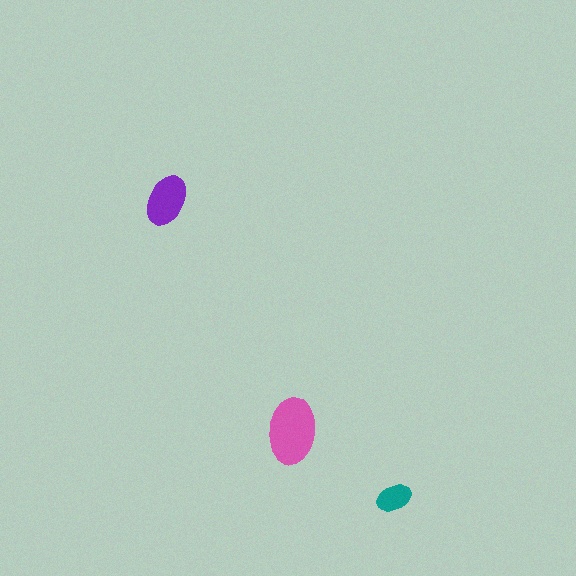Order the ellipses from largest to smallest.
the pink one, the purple one, the teal one.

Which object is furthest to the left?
The purple ellipse is leftmost.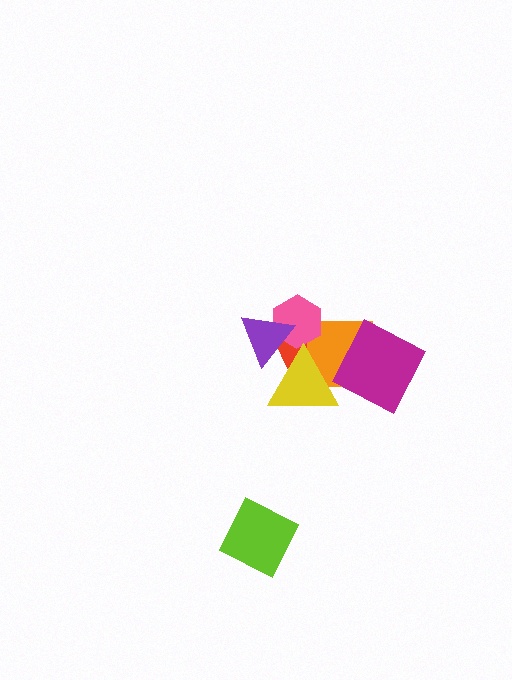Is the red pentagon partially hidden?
Yes, it is partially covered by another shape.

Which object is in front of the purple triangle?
The yellow triangle is in front of the purple triangle.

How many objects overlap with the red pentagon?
4 objects overlap with the red pentagon.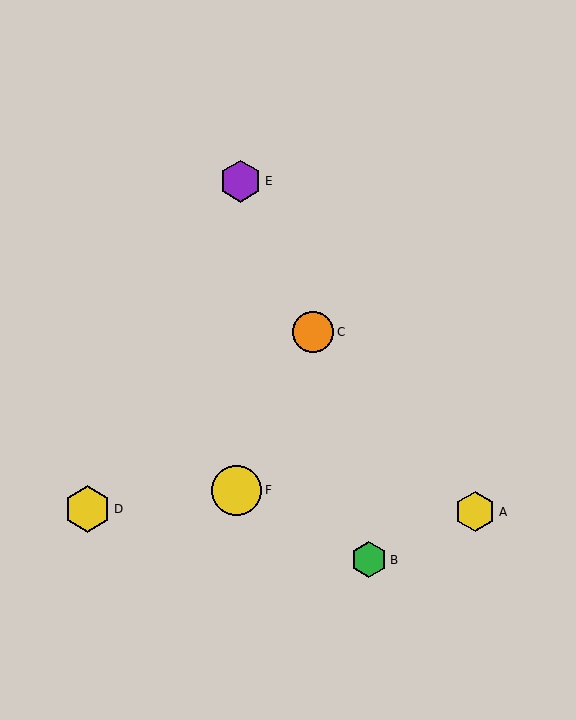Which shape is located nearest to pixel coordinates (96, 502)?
The yellow hexagon (labeled D) at (87, 509) is nearest to that location.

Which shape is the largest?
The yellow circle (labeled F) is the largest.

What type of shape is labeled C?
Shape C is an orange circle.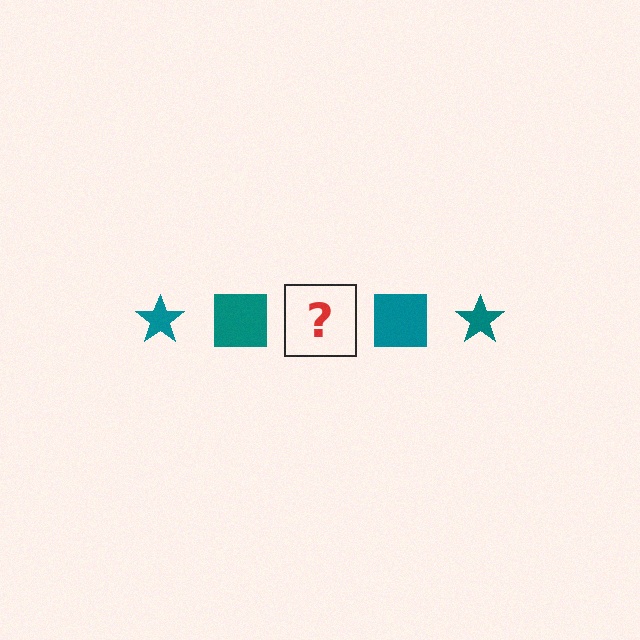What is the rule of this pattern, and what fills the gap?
The rule is that the pattern cycles through star, square shapes in teal. The gap should be filled with a teal star.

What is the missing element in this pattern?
The missing element is a teal star.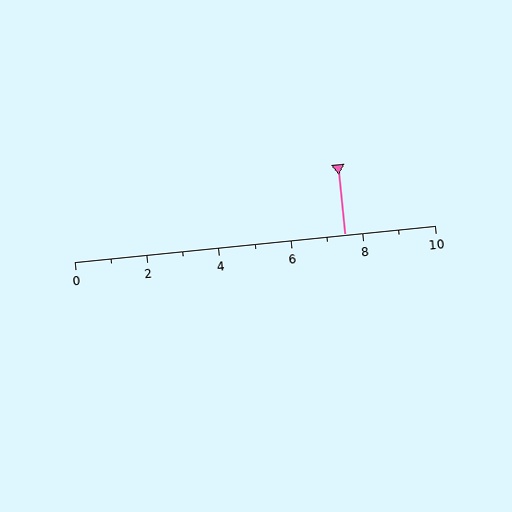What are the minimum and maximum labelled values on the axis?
The axis runs from 0 to 10.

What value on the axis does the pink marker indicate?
The marker indicates approximately 7.5.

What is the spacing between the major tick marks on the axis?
The major ticks are spaced 2 apart.